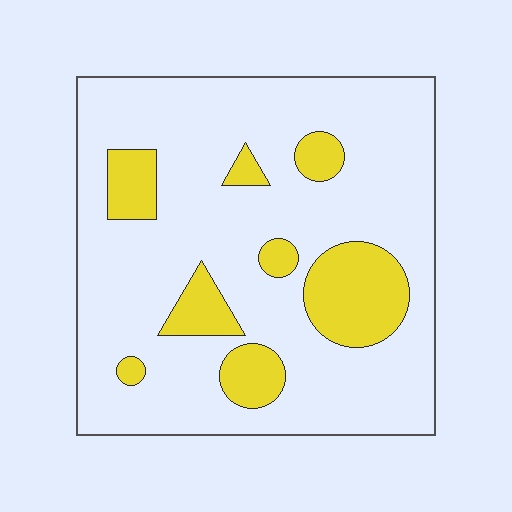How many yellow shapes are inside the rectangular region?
8.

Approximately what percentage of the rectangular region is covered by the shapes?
Approximately 20%.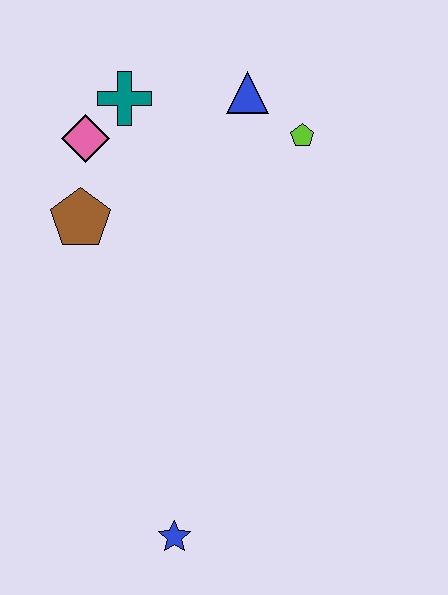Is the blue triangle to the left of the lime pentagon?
Yes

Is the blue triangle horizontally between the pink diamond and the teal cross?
No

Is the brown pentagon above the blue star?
Yes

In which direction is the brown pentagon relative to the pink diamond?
The brown pentagon is below the pink diamond.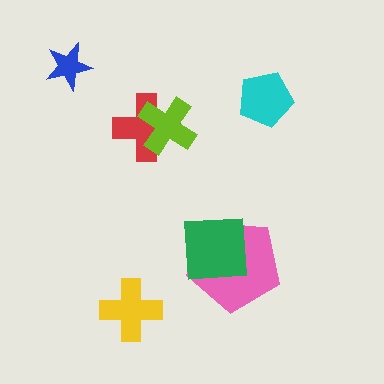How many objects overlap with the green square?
1 object overlaps with the green square.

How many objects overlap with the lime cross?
1 object overlaps with the lime cross.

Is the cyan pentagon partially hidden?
No, no other shape covers it.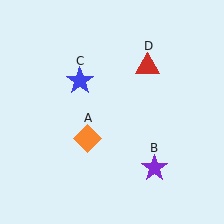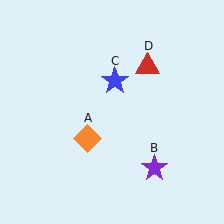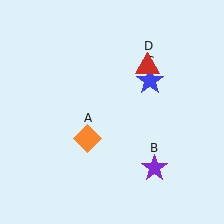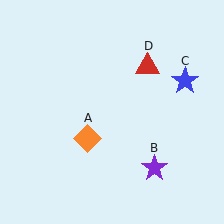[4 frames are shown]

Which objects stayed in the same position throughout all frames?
Orange diamond (object A) and purple star (object B) and red triangle (object D) remained stationary.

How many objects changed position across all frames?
1 object changed position: blue star (object C).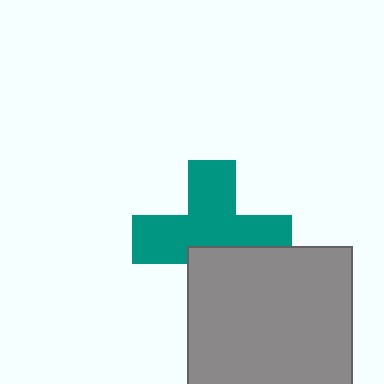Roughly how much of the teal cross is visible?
Most of it is visible (roughly 65%).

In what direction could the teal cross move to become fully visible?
The teal cross could move up. That would shift it out from behind the gray rectangle entirely.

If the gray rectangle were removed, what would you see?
You would see the complete teal cross.